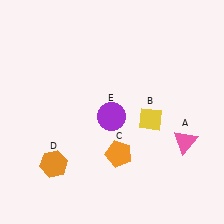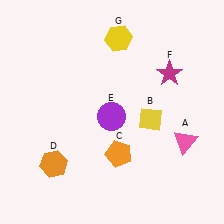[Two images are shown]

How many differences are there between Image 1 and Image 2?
There are 2 differences between the two images.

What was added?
A magenta star (F), a yellow hexagon (G) were added in Image 2.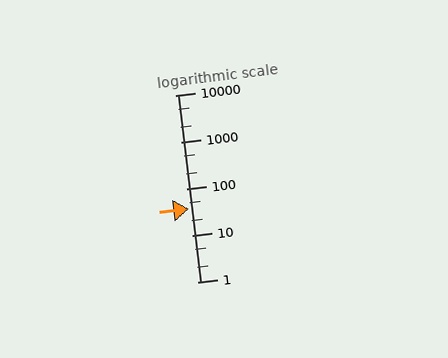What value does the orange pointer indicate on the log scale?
The pointer indicates approximately 37.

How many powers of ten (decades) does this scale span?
The scale spans 4 decades, from 1 to 10000.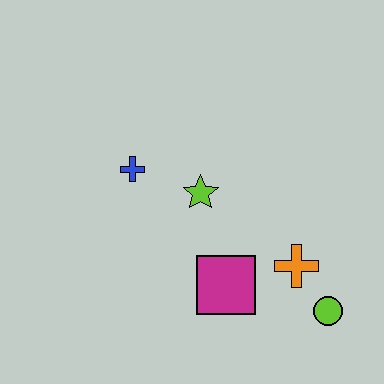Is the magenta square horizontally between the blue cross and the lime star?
No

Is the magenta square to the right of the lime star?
Yes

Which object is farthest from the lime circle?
The blue cross is farthest from the lime circle.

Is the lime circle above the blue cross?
No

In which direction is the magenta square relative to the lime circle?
The magenta square is to the left of the lime circle.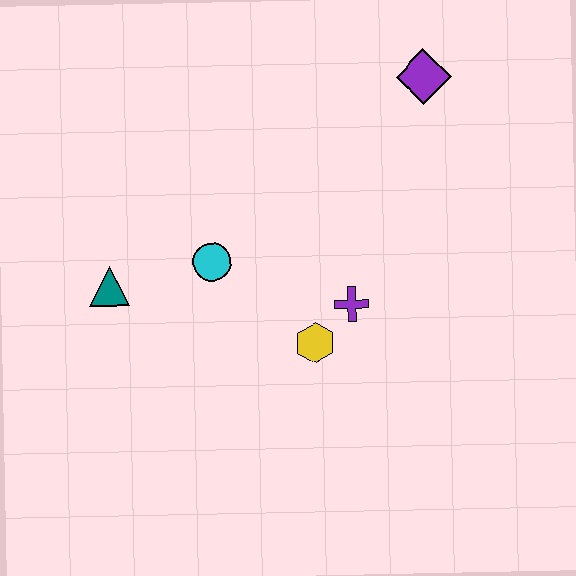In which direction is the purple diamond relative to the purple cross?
The purple diamond is above the purple cross.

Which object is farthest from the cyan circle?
The purple diamond is farthest from the cyan circle.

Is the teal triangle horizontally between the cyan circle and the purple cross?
No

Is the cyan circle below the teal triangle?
No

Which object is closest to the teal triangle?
The cyan circle is closest to the teal triangle.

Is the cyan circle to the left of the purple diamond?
Yes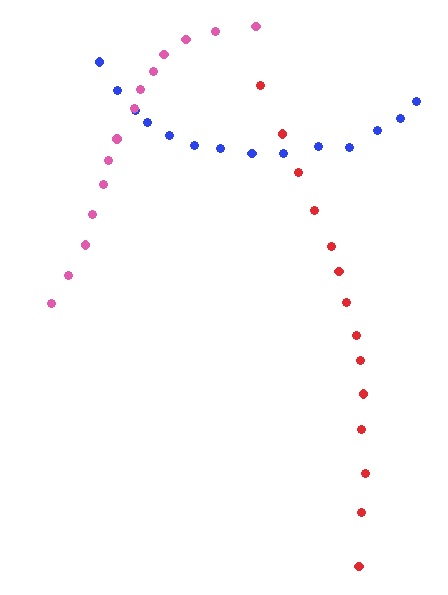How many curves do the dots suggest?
There are 3 distinct paths.